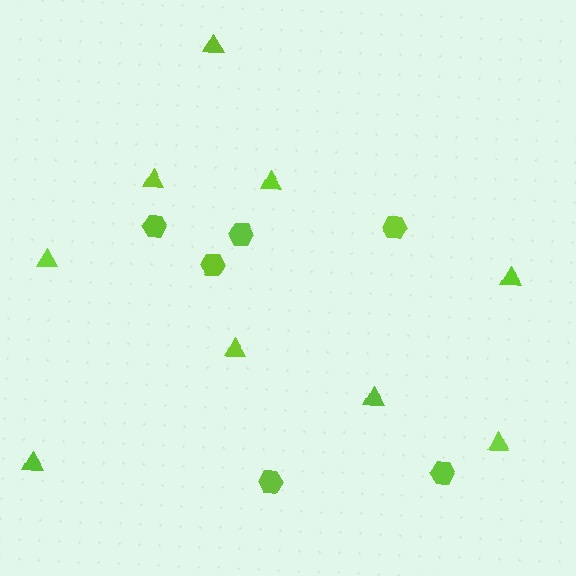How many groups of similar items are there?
There are 2 groups: one group of triangles (9) and one group of hexagons (6).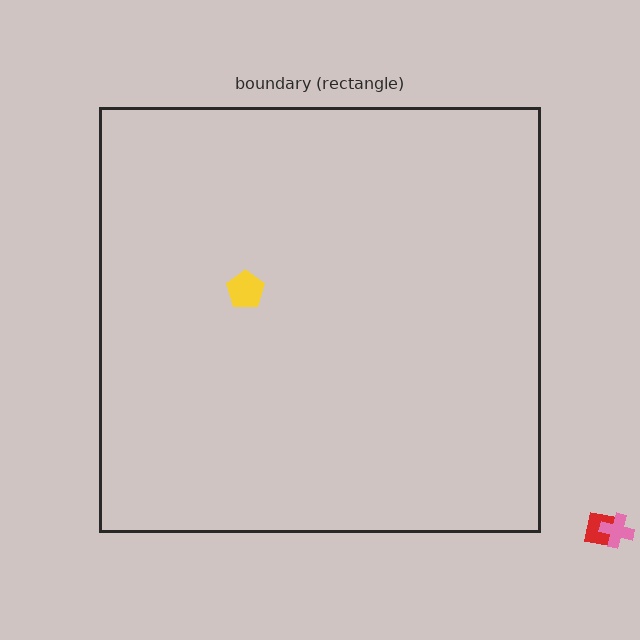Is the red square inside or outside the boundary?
Outside.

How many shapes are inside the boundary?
1 inside, 2 outside.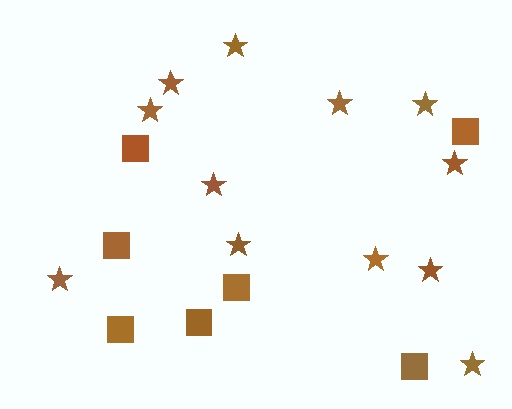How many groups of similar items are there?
There are 2 groups: one group of stars (12) and one group of squares (7).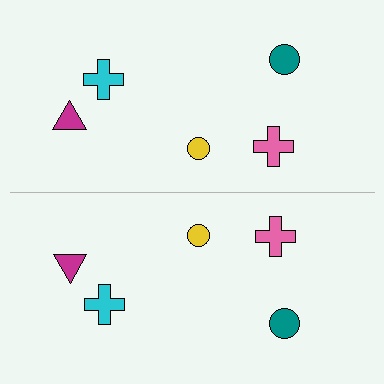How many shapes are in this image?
There are 10 shapes in this image.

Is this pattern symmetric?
Yes, this pattern has bilateral (reflection) symmetry.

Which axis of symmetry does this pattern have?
The pattern has a horizontal axis of symmetry running through the center of the image.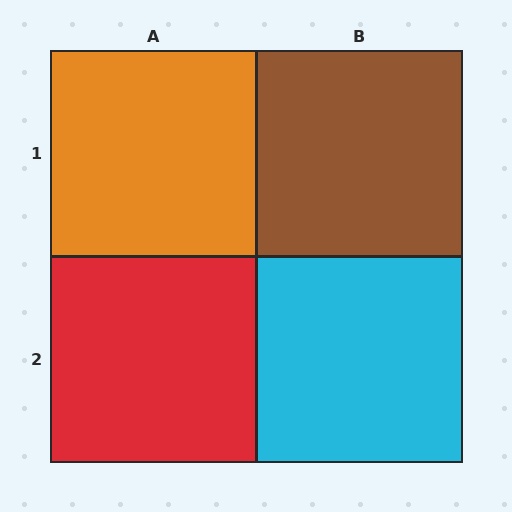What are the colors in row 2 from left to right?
Red, cyan.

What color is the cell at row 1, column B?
Brown.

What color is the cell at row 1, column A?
Orange.